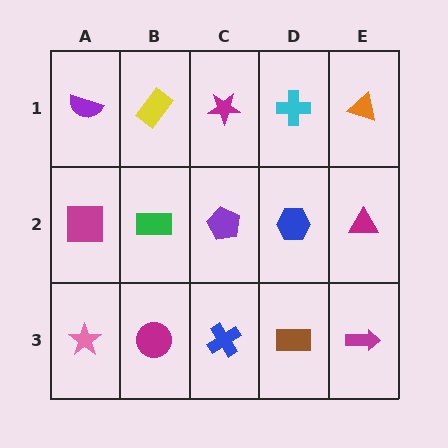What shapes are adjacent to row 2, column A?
A purple semicircle (row 1, column A), a pink star (row 3, column A), a green rectangle (row 2, column B).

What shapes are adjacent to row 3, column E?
A magenta triangle (row 2, column E), a brown rectangle (row 3, column D).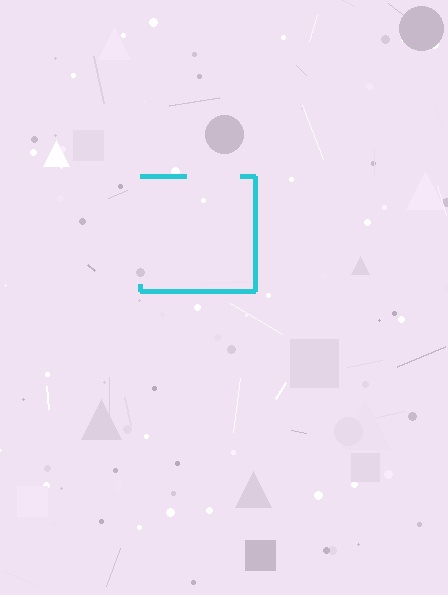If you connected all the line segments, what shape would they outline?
They would outline a square.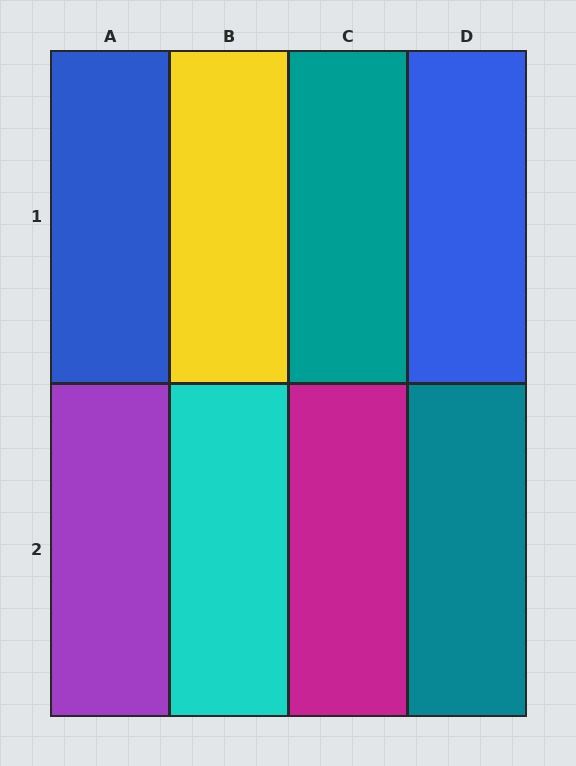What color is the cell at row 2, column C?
Magenta.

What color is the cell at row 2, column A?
Purple.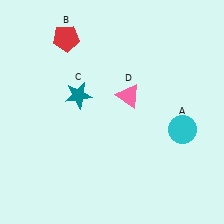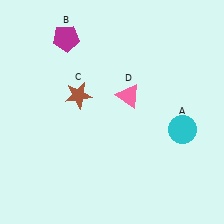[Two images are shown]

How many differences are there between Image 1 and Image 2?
There are 2 differences between the two images.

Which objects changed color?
B changed from red to magenta. C changed from teal to brown.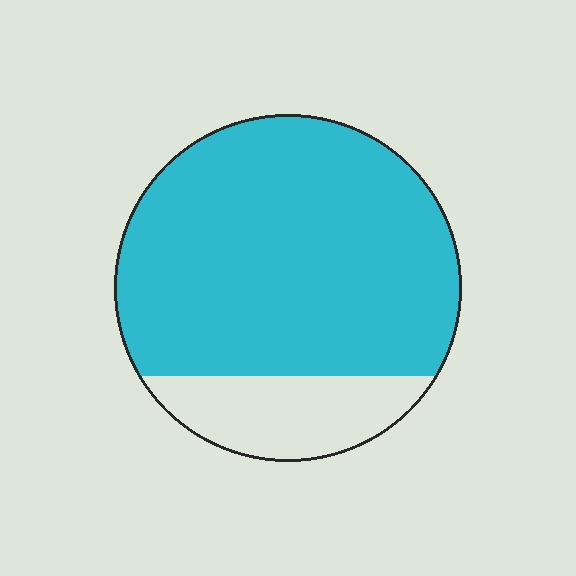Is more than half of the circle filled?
Yes.